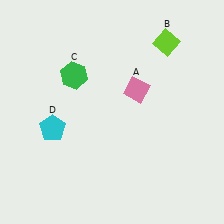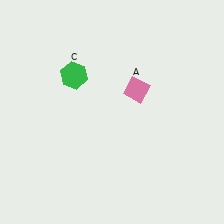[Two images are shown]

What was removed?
The lime diamond (B), the cyan pentagon (D) were removed in Image 2.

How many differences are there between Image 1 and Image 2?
There are 2 differences between the two images.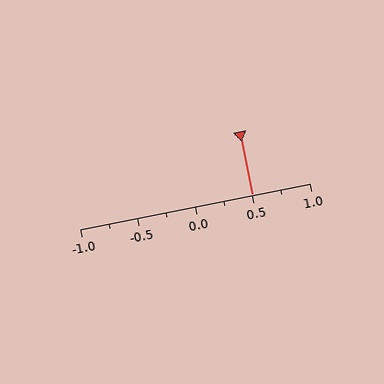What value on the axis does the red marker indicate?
The marker indicates approximately 0.5.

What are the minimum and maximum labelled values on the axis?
The axis runs from -1.0 to 1.0.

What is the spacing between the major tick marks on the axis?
The major ticks are spaced 0.5 apart.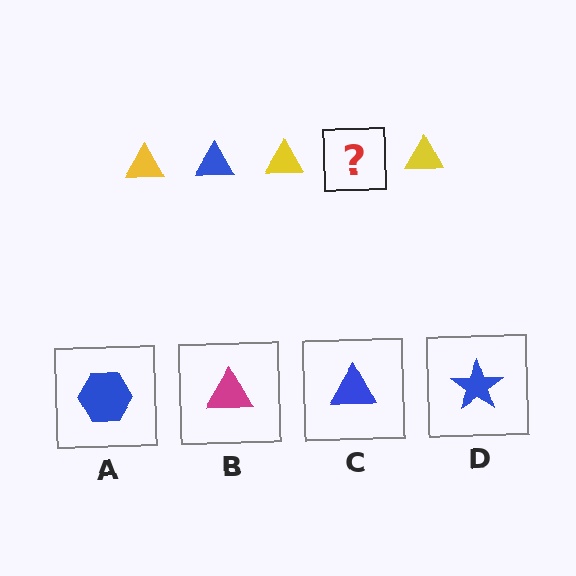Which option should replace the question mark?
Option C.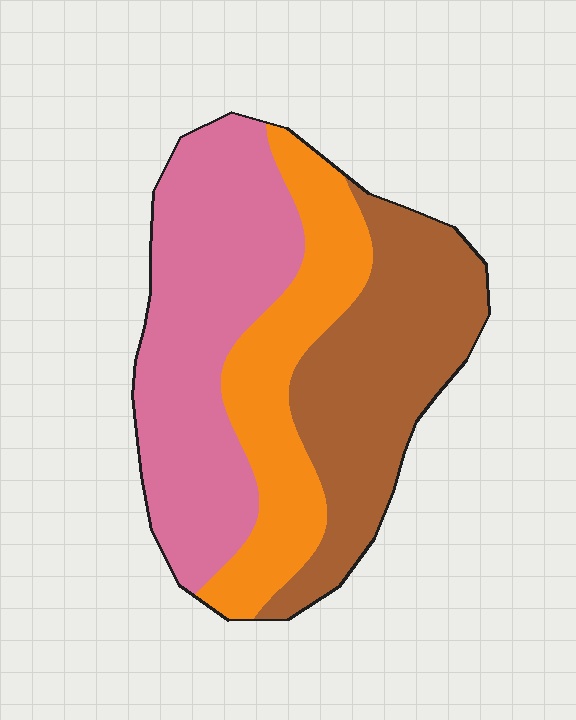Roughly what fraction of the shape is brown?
Brown covers roughly 35% of the shape.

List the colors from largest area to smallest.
From largest to smallest: pink, brown, orange.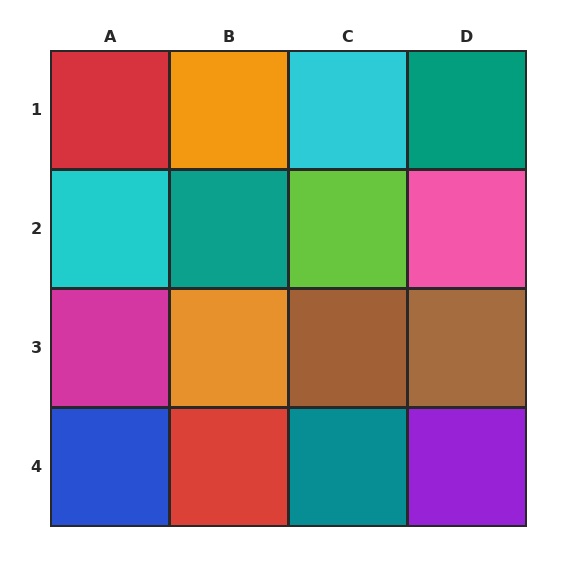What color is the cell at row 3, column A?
Magenta.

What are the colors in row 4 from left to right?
Blue, red, teal, purple.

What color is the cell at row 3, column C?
Brown.